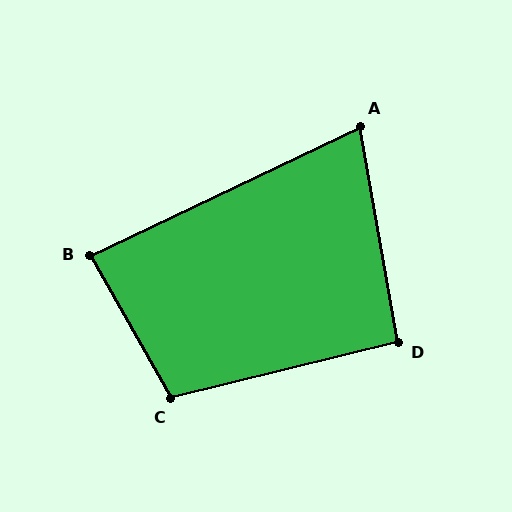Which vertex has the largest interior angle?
C, at approximately 105 degrees.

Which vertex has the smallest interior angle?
A, at approximately 75 degrees.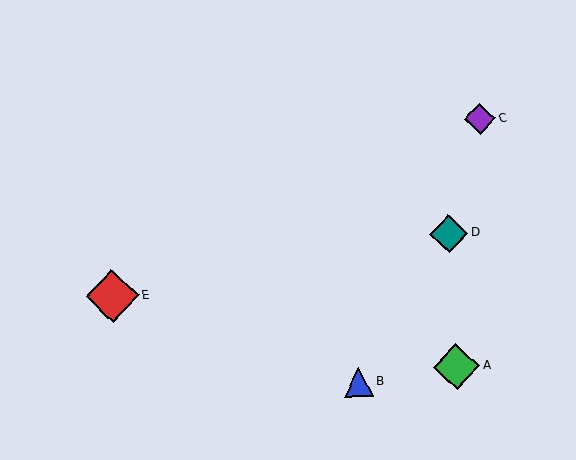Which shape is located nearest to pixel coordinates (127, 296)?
The red diamond (labeled E) at (112, 296) is nearest to that location.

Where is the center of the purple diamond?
The center of the purple diamond is at (480, 119).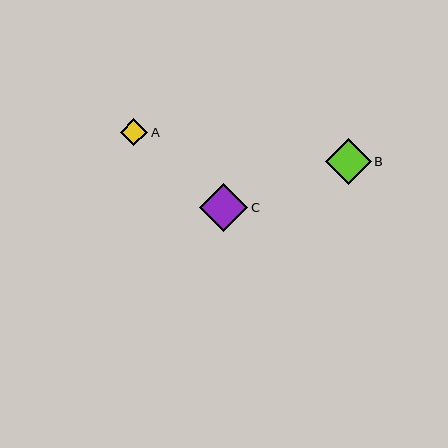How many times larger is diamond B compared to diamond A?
Diamond B is approximately 1.7 times the size of diamond A.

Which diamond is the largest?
Diamond C is the largest with a size of approximately 48 pixels.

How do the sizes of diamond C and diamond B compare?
Diamond C and diamond B are approximately the same size.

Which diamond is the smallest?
Diamond A is the smallest with a size of approximately 27 pixels.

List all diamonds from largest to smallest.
From largest to smallest: C, B, A.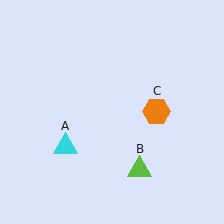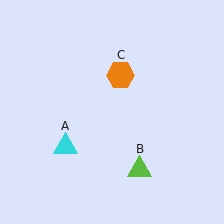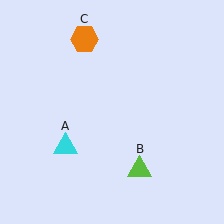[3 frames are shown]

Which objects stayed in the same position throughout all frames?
Cyan triangle (object A) and lime triangle (object B) remained stationary.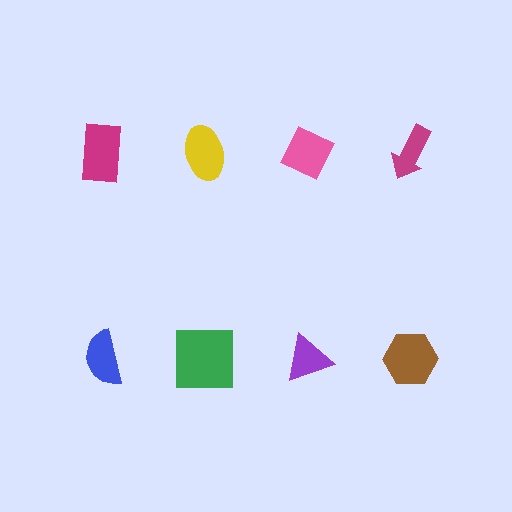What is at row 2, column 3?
A purple triangle.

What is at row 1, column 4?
A magenta arrow.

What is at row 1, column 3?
A pink diamond.